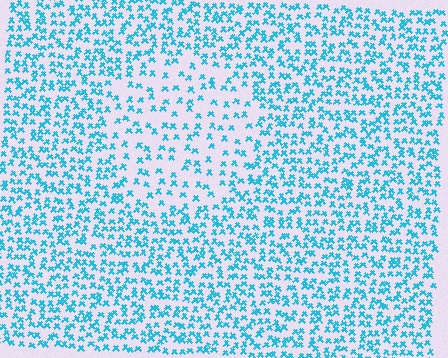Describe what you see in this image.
The image contains small cyan elements arranged at two different densities. A circle-shaped region is visible where the elements are less densely packed than the surrounding area.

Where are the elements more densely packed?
The elements are more densely packed outside the circle boundary.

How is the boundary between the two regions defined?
The boundary is defined by a change in element density (approximately 2.0x ratio). All elements are the same color, size, and shape.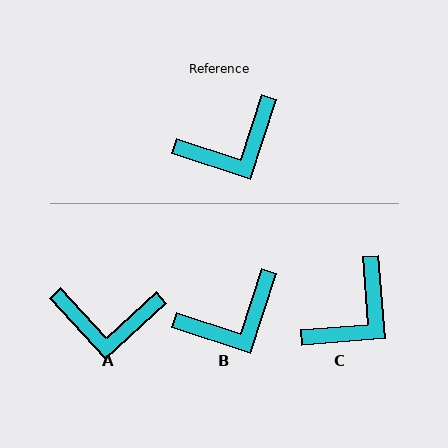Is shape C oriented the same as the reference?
No, it is off by about 23 degrees.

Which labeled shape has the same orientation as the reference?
B.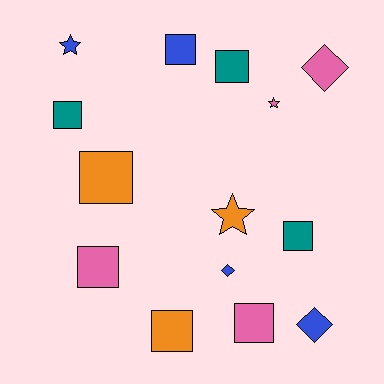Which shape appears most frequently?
Square, with 8 objects.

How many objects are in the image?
There are 14 objects.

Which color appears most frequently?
Pink, with 4 objects.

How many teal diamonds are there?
There are no teal diamonds.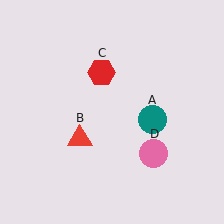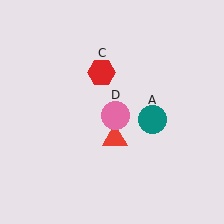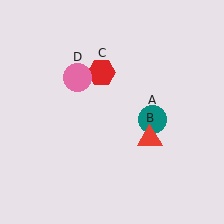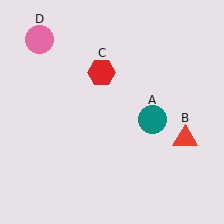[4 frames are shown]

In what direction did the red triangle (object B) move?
The red triangle (object B) moved right.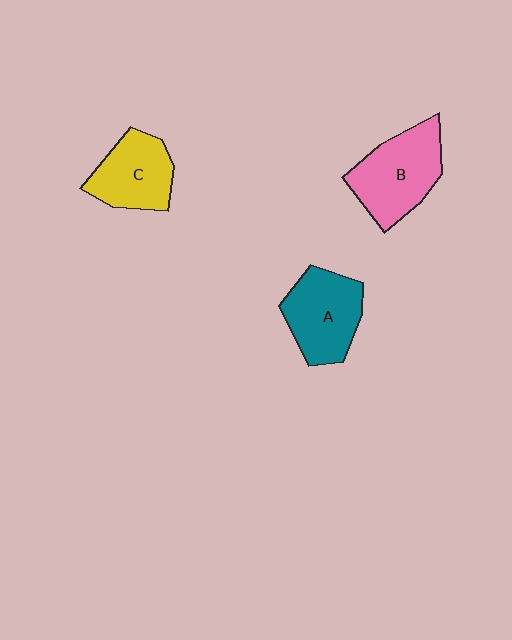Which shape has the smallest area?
Shape C (yellow).